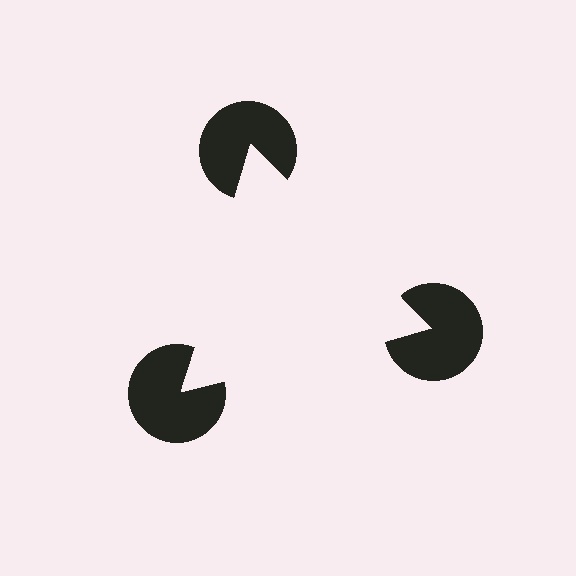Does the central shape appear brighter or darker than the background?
It typically appears slightly brighter than the background, even though no actual brightness change is drawn.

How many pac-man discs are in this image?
There are 3 — one at each vertex of the illusory triangle.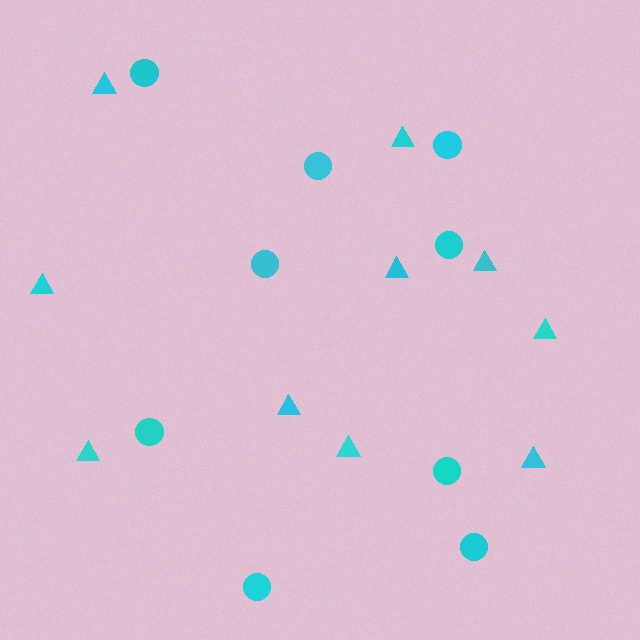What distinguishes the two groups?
There are 2 groups: one group of triangles (10) and one group of circles (9).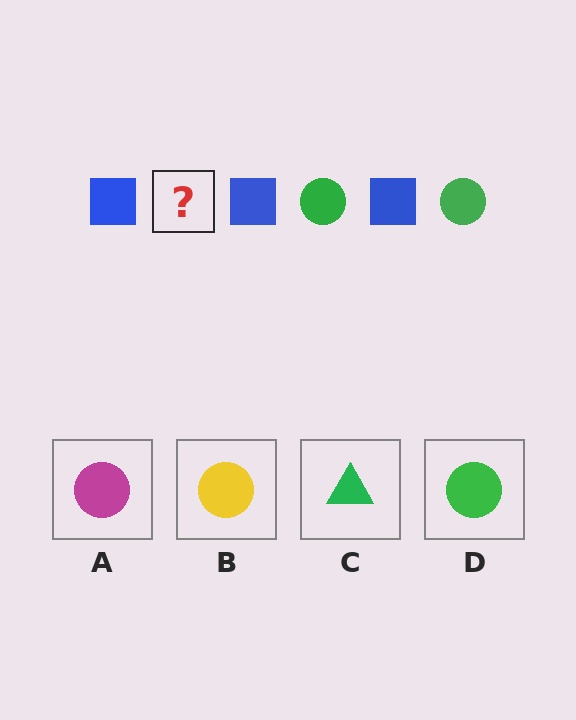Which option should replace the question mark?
Option D.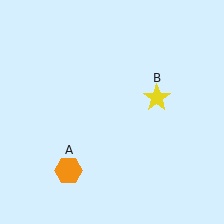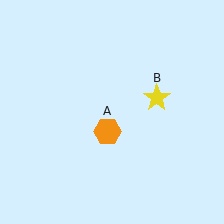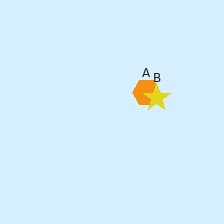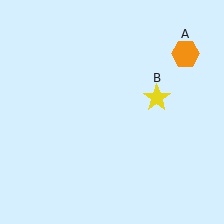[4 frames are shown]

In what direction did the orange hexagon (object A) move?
The orange hexagon (object A) moved up and to the right.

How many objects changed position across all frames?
1 object changed position: orange hexagon (object A).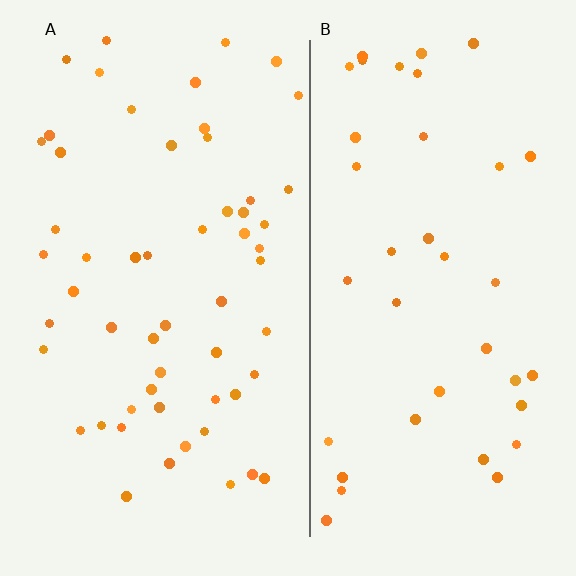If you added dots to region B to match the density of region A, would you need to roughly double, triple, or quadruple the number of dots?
Approximately double.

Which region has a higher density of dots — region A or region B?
A (the left).